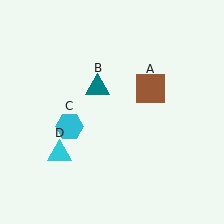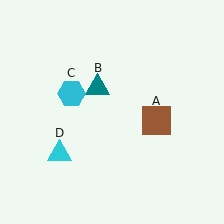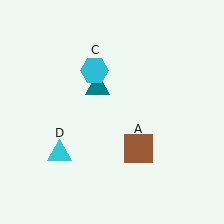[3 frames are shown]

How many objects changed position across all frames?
2 objects changed position: brown square (object A), cyan hexagon (object C).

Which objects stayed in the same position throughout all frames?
Teal triangle (object B) and cyan triangle (object D) remained stationary.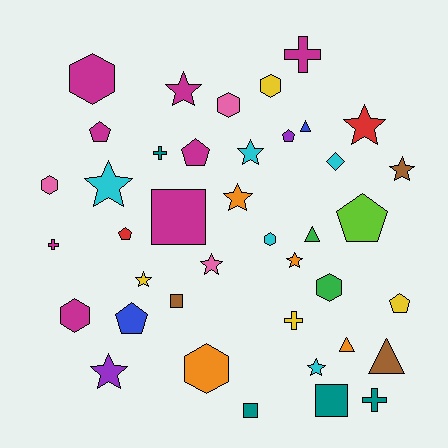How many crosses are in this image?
There are 5 crosses.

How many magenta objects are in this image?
There are 8 magenta objects.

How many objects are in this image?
There are 40 objects.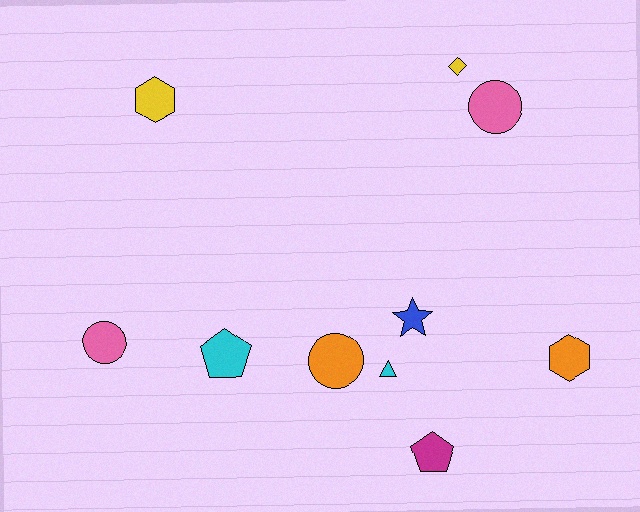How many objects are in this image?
There are 10 objects.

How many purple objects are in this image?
There are no purple objects.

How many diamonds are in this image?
There is 1 diamond.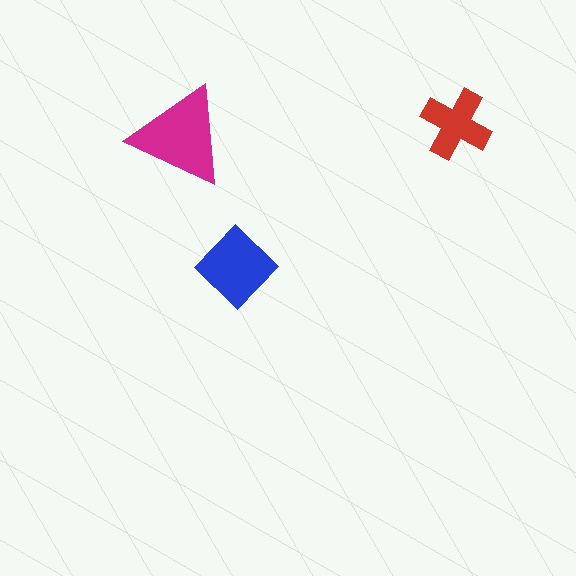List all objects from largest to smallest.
The magenta triangle, the blue diamond, the red cross.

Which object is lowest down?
The blue diamond is bottommost.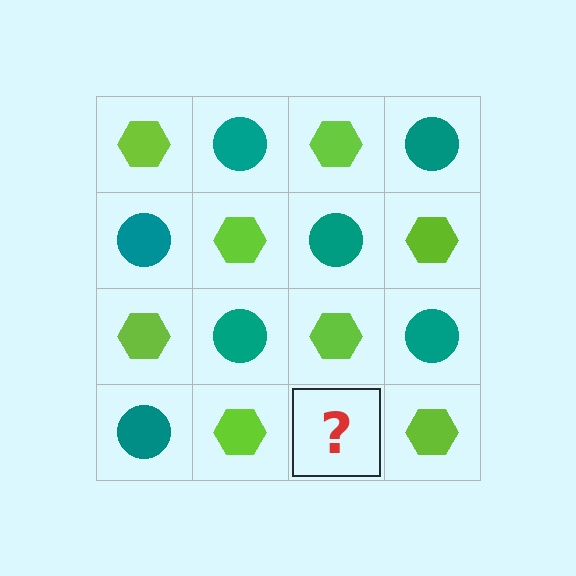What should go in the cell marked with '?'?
The missing cell should contain a teal circle.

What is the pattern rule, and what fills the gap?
The rule is that it alternates lime hexagon and teal circle in a checkerboard pattern. The gap should be filled with a teal circle.